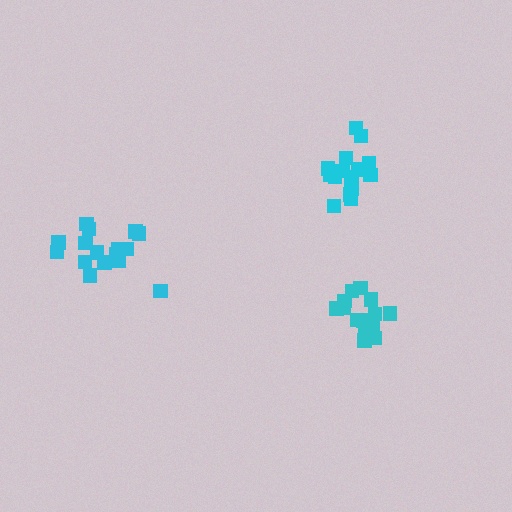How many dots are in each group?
Group 1: 16 dots, Group 2: 16 dots, Group 3: 16 dots (48 total).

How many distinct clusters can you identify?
There are 3 distinct clusters.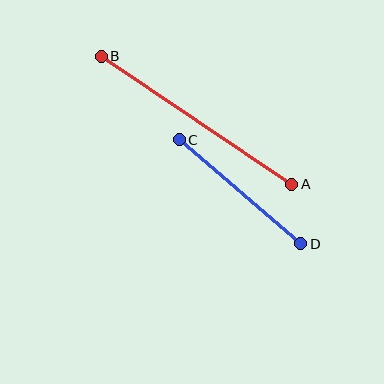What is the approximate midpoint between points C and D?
The midpoint is at approximately (240, 192) pixels.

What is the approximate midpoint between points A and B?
The midpoint is at approximately (197, 120) pixels.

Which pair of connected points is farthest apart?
Points A and B are farthest apart.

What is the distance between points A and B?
The distance is approximately 230 pixels.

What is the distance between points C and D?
The distance is approximately 160 pixels.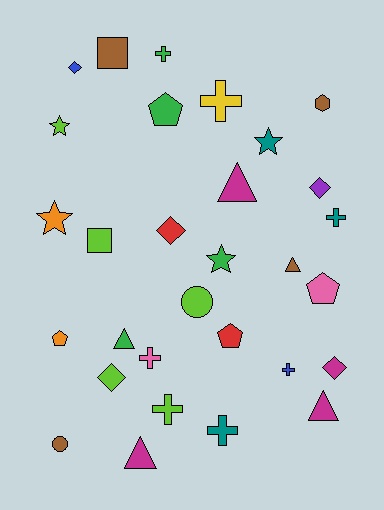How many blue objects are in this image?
There are 2 blue objects.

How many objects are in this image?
There are 30 objects.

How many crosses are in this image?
There are 7 crosses.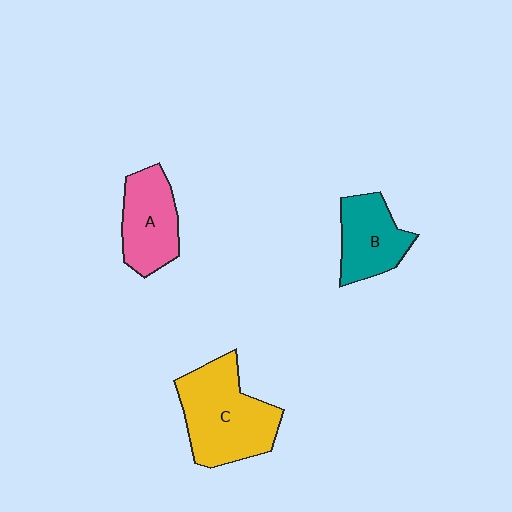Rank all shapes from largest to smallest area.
From largest to smallest: C (yellow), A (pink), B (teal).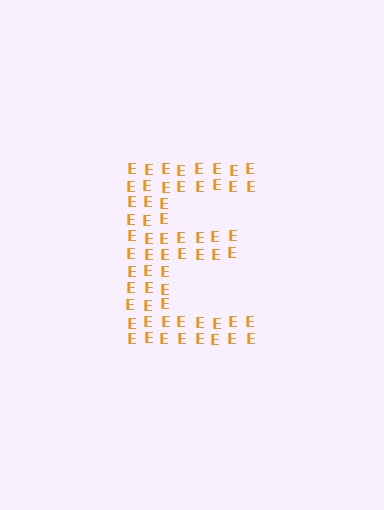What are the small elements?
The small elements are letter E's.